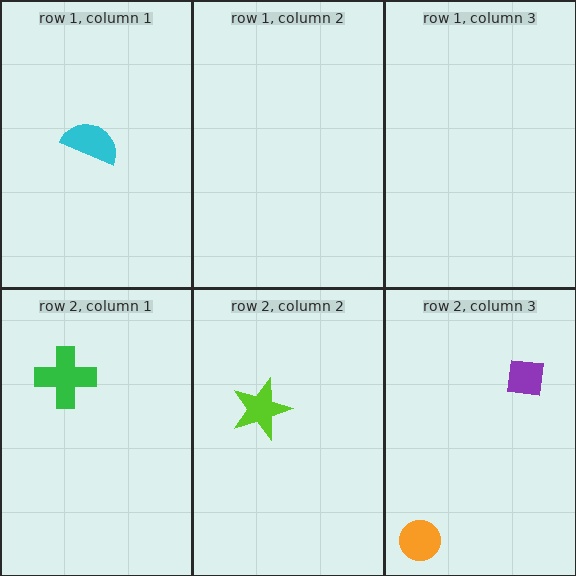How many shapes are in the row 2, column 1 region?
1.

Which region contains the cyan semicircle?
The row 1, column 1 region.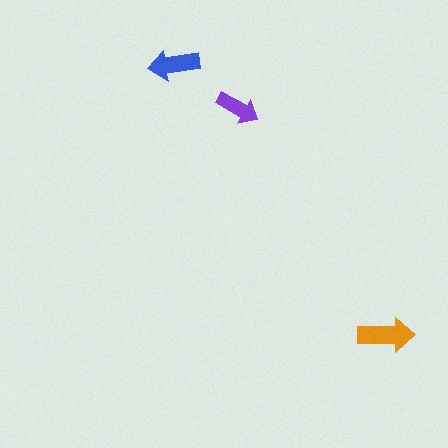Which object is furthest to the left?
The blue arrow is leftmost.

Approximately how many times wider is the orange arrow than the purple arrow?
About 1.5 times wider.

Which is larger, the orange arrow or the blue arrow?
The orange one.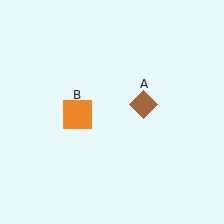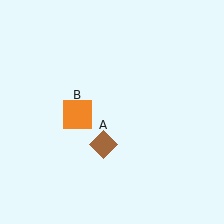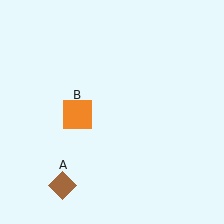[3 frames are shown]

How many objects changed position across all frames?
1 object changed position: brown diamond (object A).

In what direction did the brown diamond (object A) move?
The brown diamond (object A) moved down and to the left.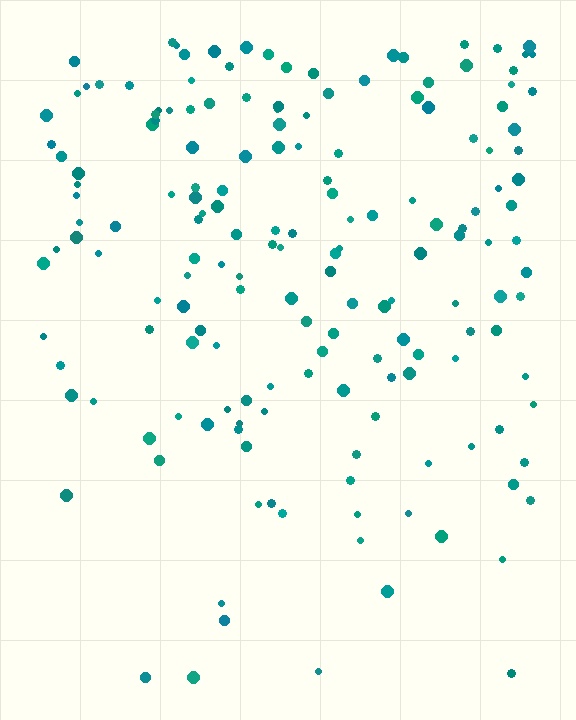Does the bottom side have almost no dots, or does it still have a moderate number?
Still a moderate number, just noticeably fewer than the top.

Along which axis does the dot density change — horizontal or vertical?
Vertical.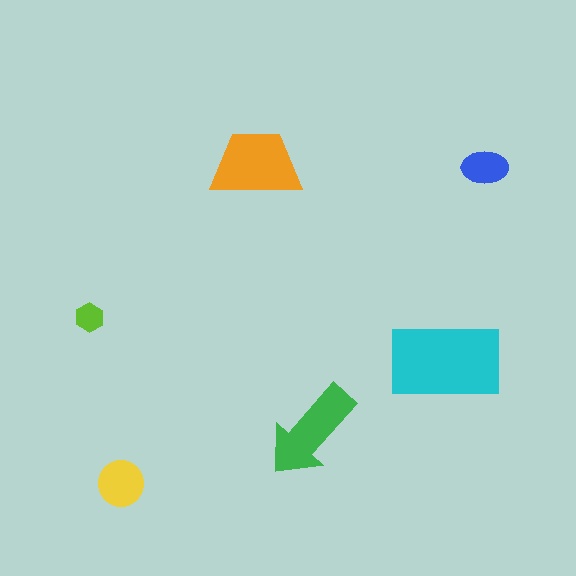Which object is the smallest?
The lime hexagon.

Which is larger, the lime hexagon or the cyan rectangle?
The cyan rectangle.